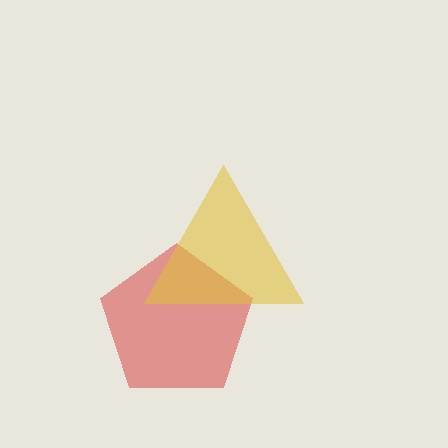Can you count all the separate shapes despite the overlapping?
Yes, there are 2 separate shapes.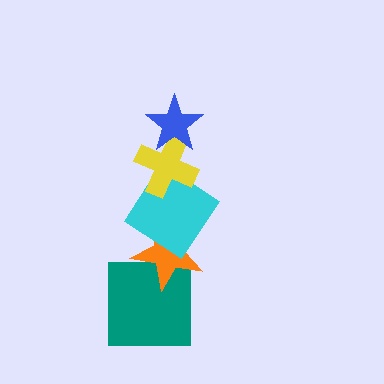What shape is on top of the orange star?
The cyan diamond is on top of the orange star.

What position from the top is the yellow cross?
The yellow cross is 2nd from the top.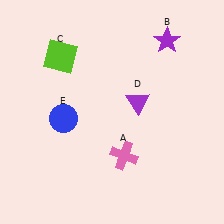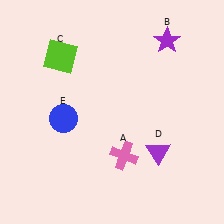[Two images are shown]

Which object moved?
The purple triangle (D) moved down.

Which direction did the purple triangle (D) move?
The purple triangle (D) moved down.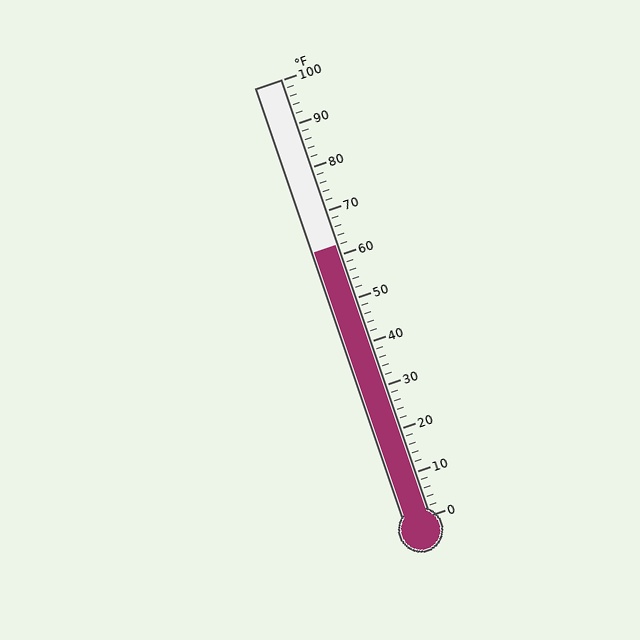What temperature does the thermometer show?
The thermometer shows approximately 62°F.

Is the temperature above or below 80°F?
The temperature is below 80°F.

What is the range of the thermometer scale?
The thermometer scale ranges from 0°F to 100°F.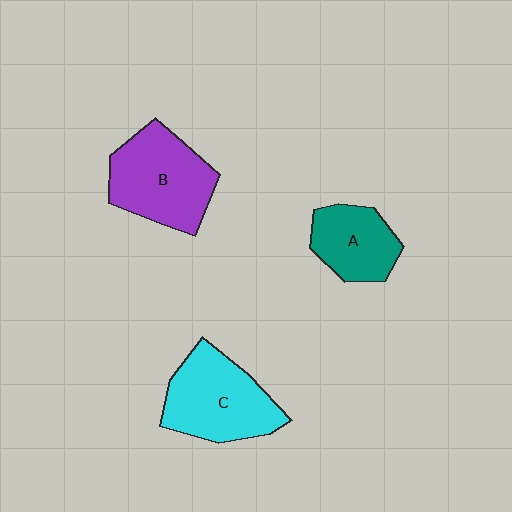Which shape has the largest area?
Shape B (purple).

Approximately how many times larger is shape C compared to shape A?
Approximately 1.5 times.